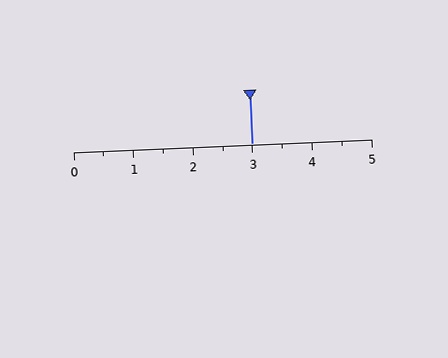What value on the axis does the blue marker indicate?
The marker indicates approximately 3.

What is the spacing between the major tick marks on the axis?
The major ticks are spaced 1 apart.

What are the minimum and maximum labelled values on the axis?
The axis runs from 0 to 5.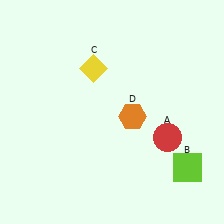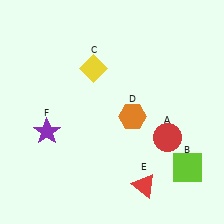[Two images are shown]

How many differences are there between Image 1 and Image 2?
There are 2 differences between the two images.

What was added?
A red triangle (E), a purple star (F) were added in Image 2.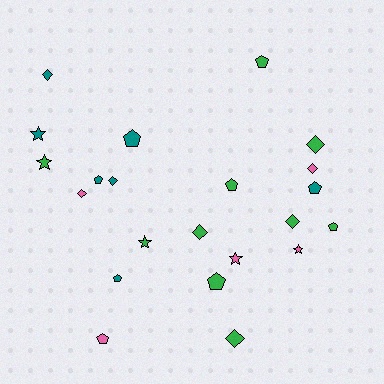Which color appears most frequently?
Green, with 10 objects.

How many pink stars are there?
There are 2 pink stars.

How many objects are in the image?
There are 22 objects.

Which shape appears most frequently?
Pentagon, with 9 objects.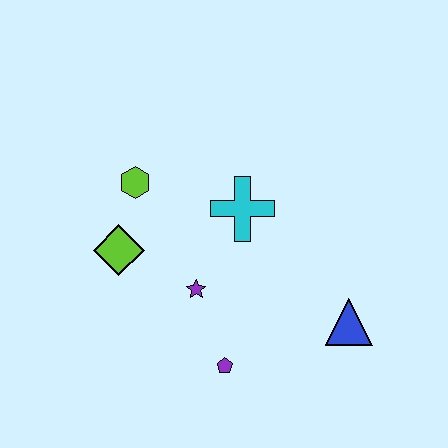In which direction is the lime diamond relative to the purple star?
The lime diamond is to the left of the purple star.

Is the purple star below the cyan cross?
Yes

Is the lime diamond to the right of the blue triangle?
No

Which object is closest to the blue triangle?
The purple pentagon is closest to the blue triangle.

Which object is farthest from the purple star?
The blue triangle is farthest from the purple star.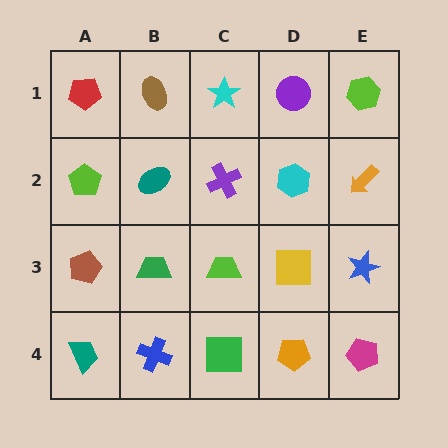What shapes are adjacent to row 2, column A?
A red pentagon (row 1, column A), a brown pentagon (row 3, column A), a teal ellipse (row 2, column B).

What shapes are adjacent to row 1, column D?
A cyan hexagon (row 2, column D), a cyan star (row 1, column C), a lime hexagon (row 1, column E).